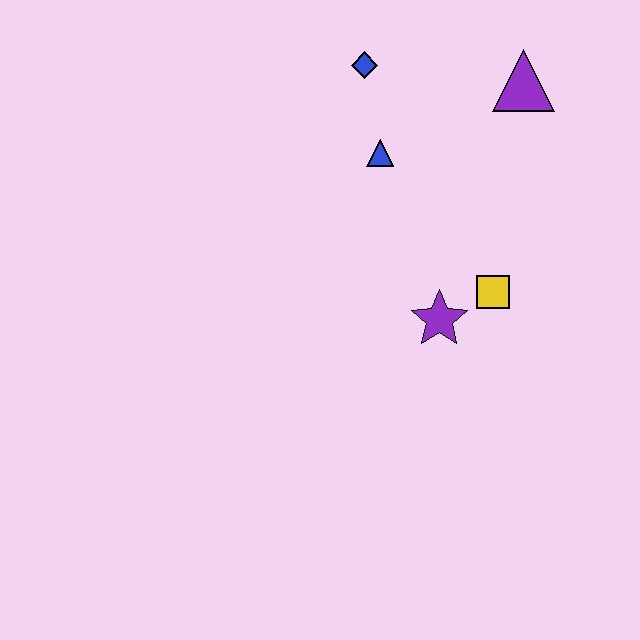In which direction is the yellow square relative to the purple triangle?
The yellow square is below the purple triangle.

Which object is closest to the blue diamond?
The blue triangle is closest to the blue diamond.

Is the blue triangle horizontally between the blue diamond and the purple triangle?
Yes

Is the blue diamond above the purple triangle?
Yes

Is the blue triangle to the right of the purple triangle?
No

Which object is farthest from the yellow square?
The blue diamond is farthest from the yellow square.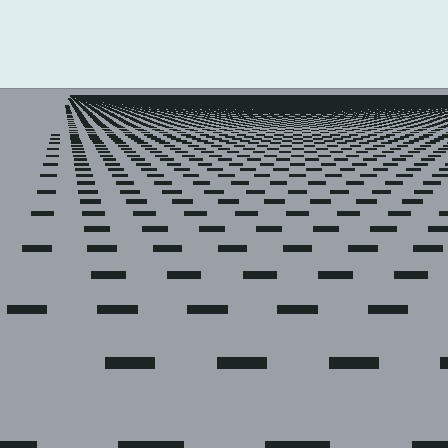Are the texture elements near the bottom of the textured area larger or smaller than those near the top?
Larger. Near the bottom, elements are closer to the viewer and appear at a bigger on-screen size.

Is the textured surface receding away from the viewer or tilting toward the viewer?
The surface is receding away from the viewer. Texture elements get smaller and denser toward the top.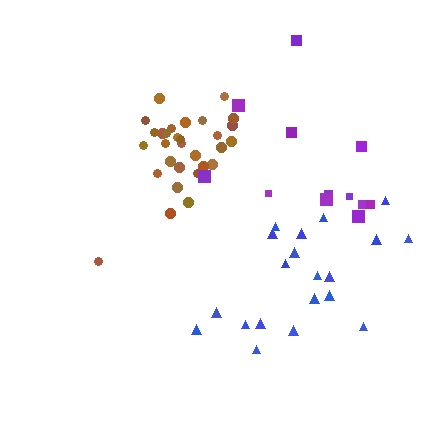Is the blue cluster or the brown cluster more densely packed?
Brown.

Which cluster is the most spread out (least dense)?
Purple.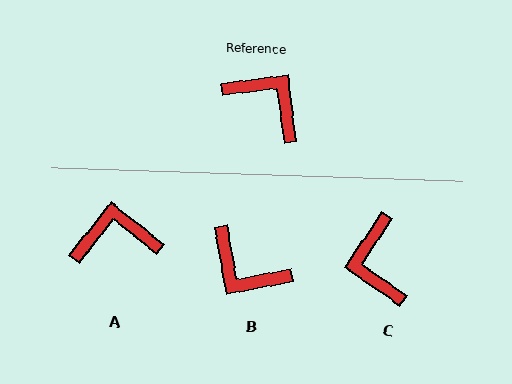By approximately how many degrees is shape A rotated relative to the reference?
Approximately 45 degrees counter-clockwise.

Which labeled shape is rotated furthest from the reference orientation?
B, about 177 degrees away.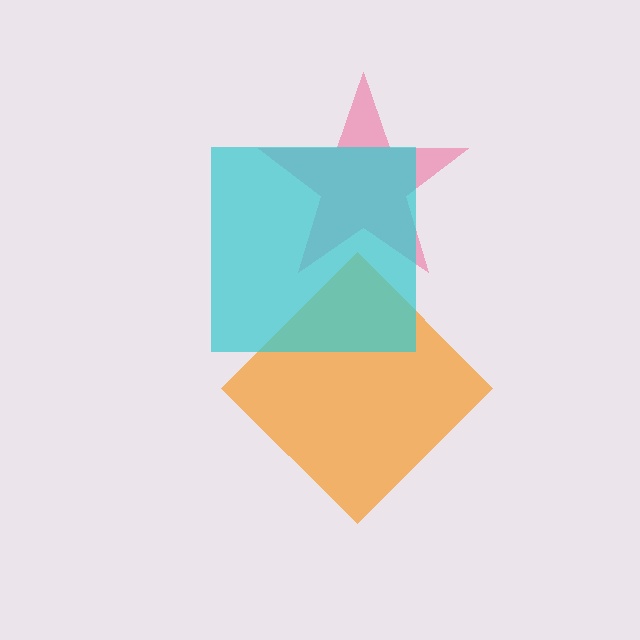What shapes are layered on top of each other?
The layered shapes are: an orange diamond, a pink star, a cyan square.